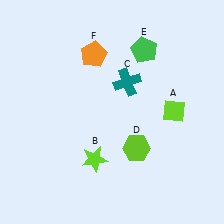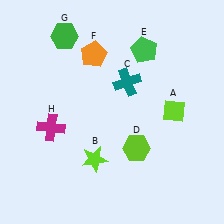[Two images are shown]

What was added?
A green hexagon (G), a magenta cross (H) were added in Image 2.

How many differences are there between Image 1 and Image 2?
There are 2 differences between the two images.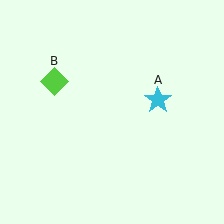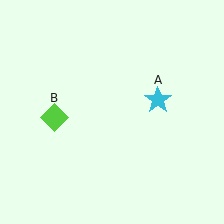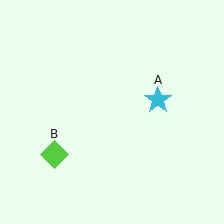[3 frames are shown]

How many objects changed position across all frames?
1 object changed position: lime diamond (object B).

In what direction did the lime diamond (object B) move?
The lime diamond (object B) moved down.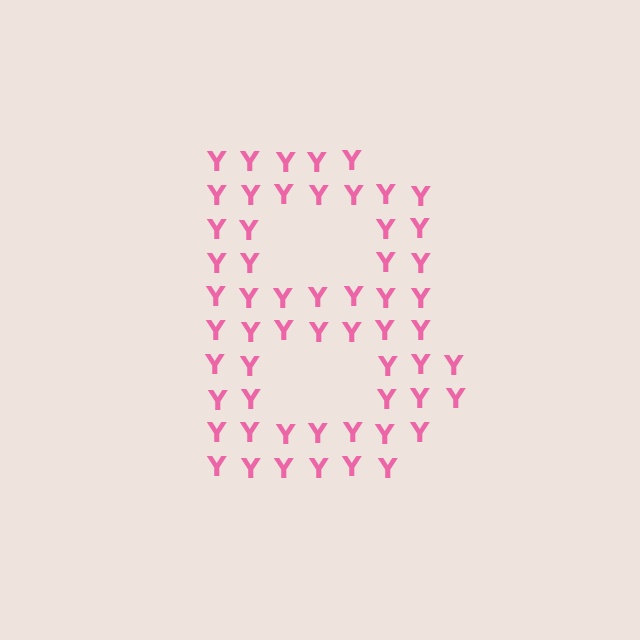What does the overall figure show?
The overall figure shows the letter B.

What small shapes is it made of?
It is made of small letter Y's.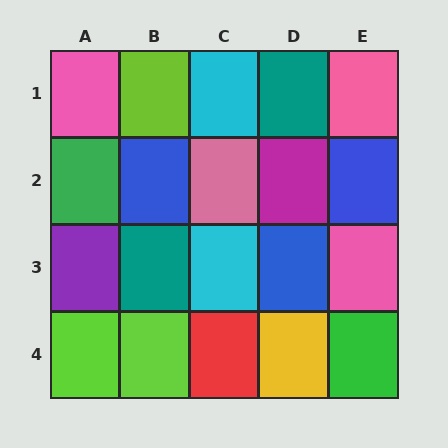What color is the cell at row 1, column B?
Lime.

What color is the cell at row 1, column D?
Teal.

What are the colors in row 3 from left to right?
Purple, teal, cyan, blue, pink.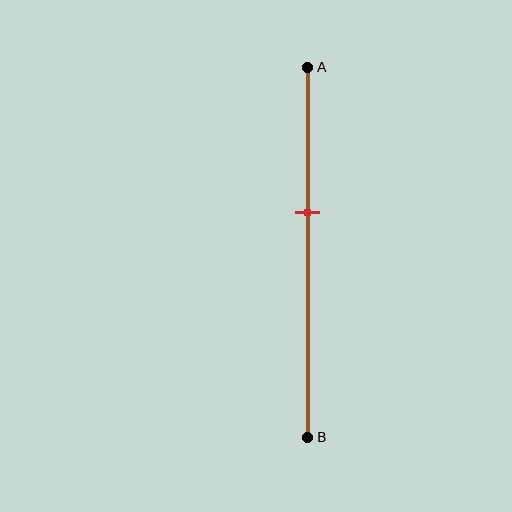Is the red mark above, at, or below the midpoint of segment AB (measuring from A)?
The red mark is above the midpoint of segment AB.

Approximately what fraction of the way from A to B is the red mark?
The red mark is approximately 40% of the way from A to B.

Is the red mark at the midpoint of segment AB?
No, the mark is at about 40% from A, not at the 50% midpoint.